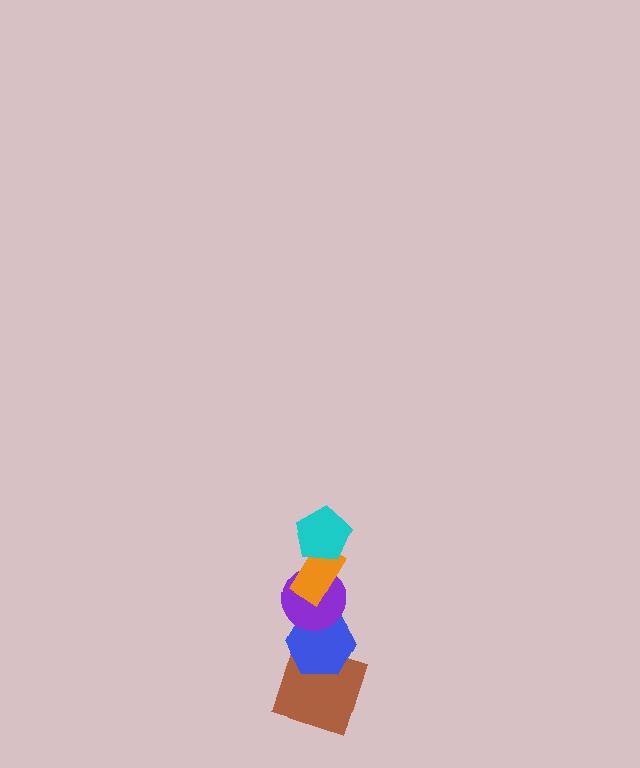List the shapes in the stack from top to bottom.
From top to bottom: the cyan pentagon, the orange rectangle, the purple circle, the blue hexagon, the brown square.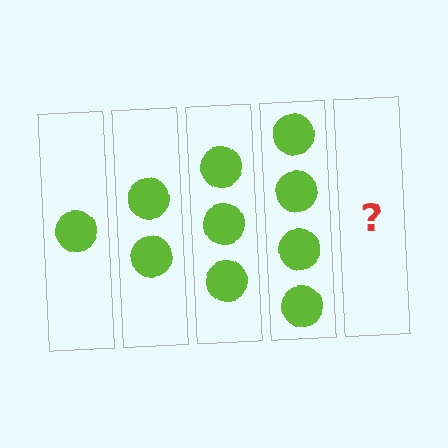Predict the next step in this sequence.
The next step is 5 circles.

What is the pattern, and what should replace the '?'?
The pattern is that each step adds one more circle. The '?' should be 5 circles.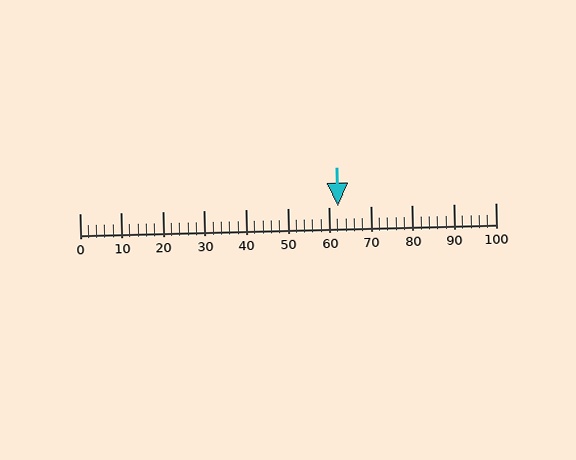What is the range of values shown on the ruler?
The ruler shows values from 0 to 100.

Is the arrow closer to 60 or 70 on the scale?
The arrow is closer to 60.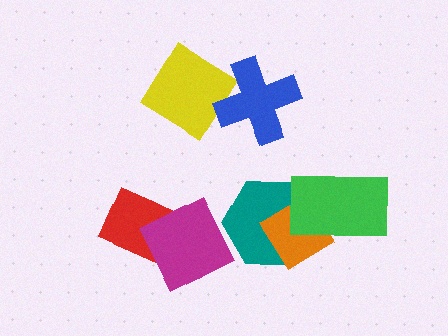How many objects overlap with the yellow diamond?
1 object overlaps with the yellow diamond.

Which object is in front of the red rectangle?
The magenta square is in front of the red rectangle.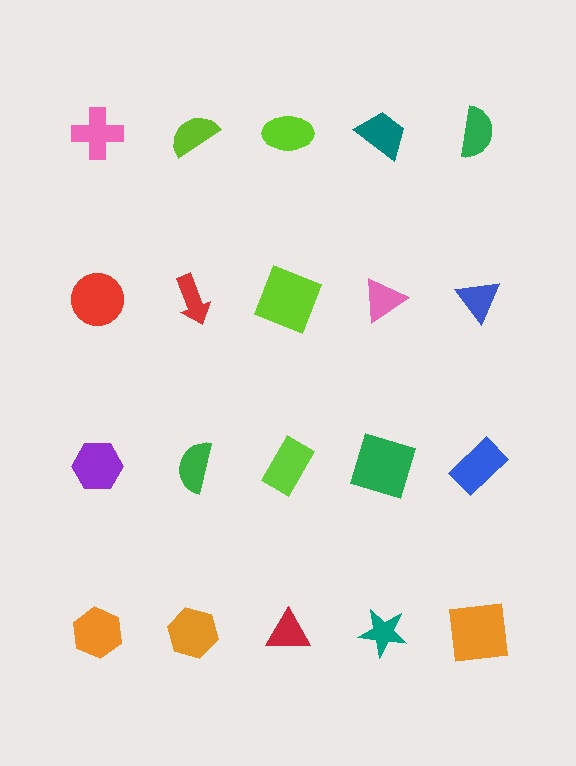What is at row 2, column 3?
A lime square.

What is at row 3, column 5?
A blue rectangle.